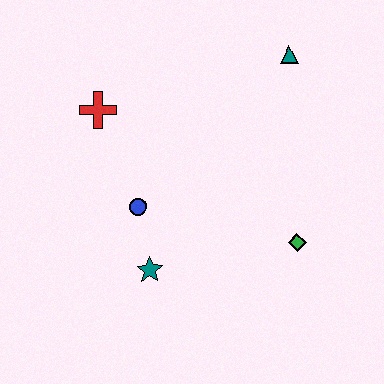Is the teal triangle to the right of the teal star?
Yes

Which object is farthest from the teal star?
The teal triangle is farthest from the teal star.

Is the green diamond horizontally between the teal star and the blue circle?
No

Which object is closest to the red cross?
The blue circle is closest to the red cross.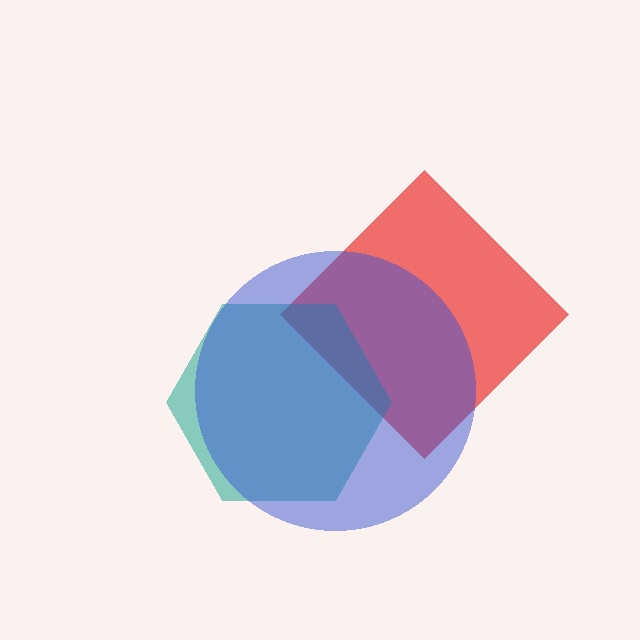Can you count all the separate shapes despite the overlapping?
Yes, there are 3 separate shapes.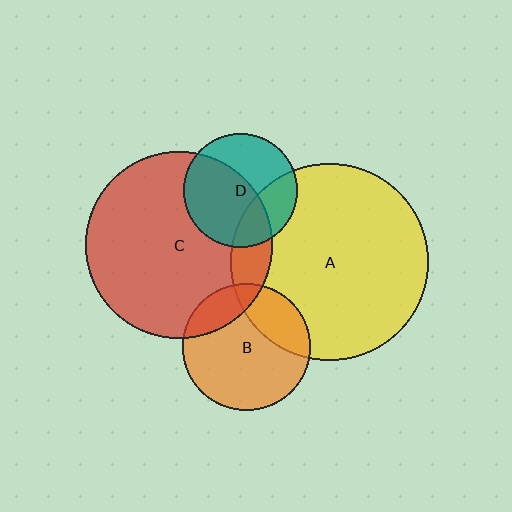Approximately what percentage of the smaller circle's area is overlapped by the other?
Approximately 30%.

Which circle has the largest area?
Circle A (yellow).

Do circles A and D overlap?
Yes.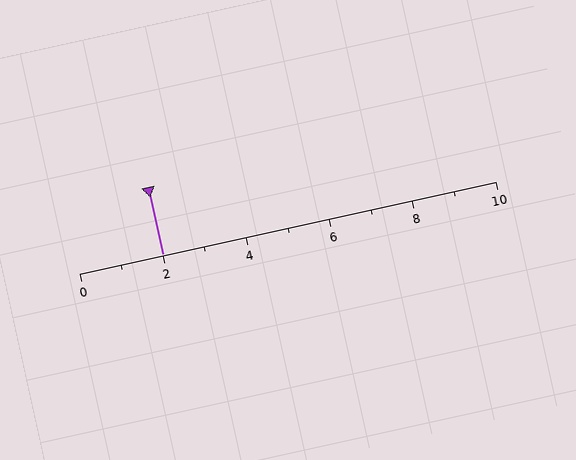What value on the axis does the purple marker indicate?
The marker indicates approximately 2.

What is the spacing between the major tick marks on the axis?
The major ticks are spaced 2 apart.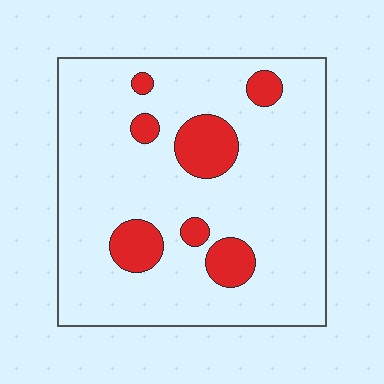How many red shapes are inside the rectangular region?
7.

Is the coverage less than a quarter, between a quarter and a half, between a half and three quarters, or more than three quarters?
Less than a quarter.